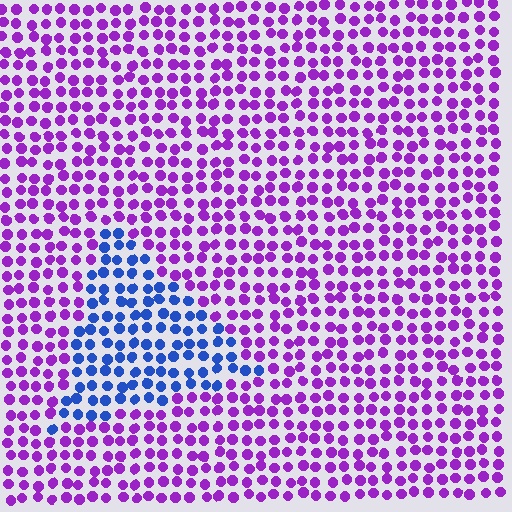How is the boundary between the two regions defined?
The boundary is defined purely by a slight shift in hue (about 60 degrees). Spacing, size, and orientation are identical on both sides.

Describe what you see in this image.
The image is filled with small purple elements in a uniform arrangement. A triangle-shaped region is visible where the elements are tinted to a slightly different hue, forming a subtle color boundary.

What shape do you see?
I see a triangle.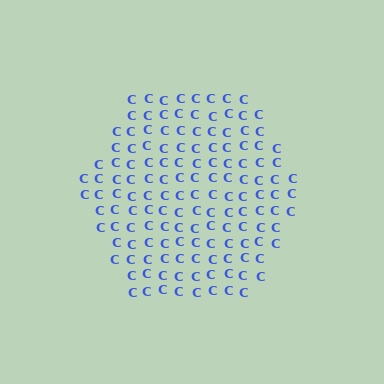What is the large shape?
The large shape is a hexagon.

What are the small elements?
The small elements are letter C's.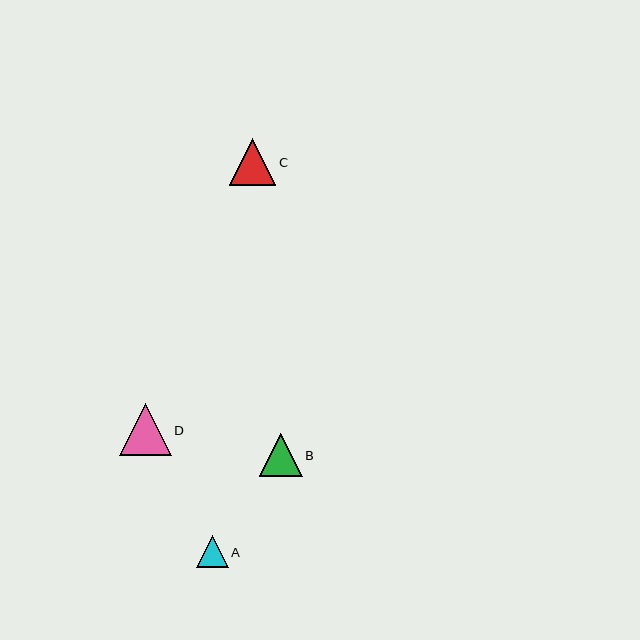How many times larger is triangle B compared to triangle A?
Triangle B is approximately 1.4 times the size of triangle A.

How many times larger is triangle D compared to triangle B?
Triangle D is approximately 1.2 times the size of triangle B.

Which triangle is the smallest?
Triangle A is the smallest with a size of approximately 32 pixels.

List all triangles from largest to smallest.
From largest to smallest: D, C, B, A.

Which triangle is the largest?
Triangle D is the largest with a size of approximately 52 pixels.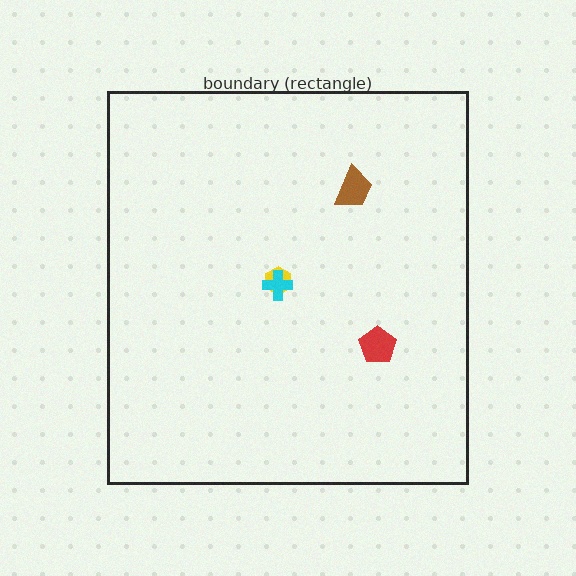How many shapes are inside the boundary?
4 inside, 0 outside.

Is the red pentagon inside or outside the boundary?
Inside.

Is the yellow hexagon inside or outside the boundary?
Inside.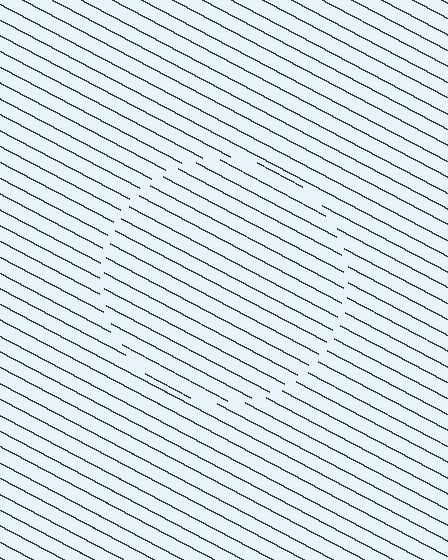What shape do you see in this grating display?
An illusory circle. The interior of the shape contains the same grating, shifted by half a period — the contour is defined by the phase discontinuity where line-ends from the inner and outer gratings abut.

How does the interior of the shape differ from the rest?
The interior of the shape contains the same grating, shifted by half a period — the contour is defined by the phase discontinuity where line-ends from the inner and outer gratings abut.